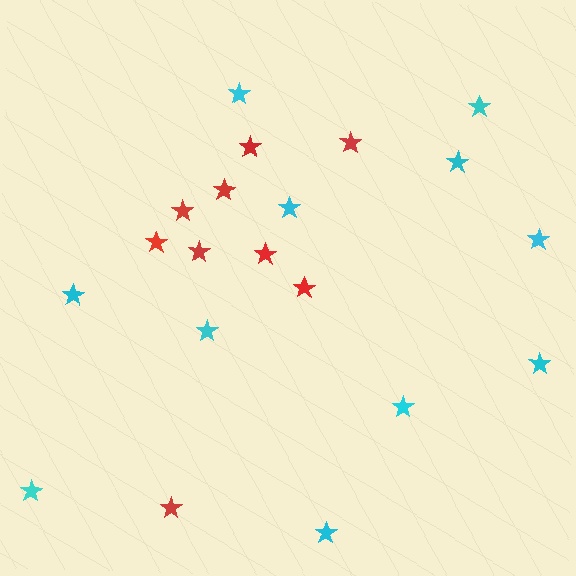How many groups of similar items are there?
There are 2 groups: one group of cyan stars (11) and one group of red stars (9).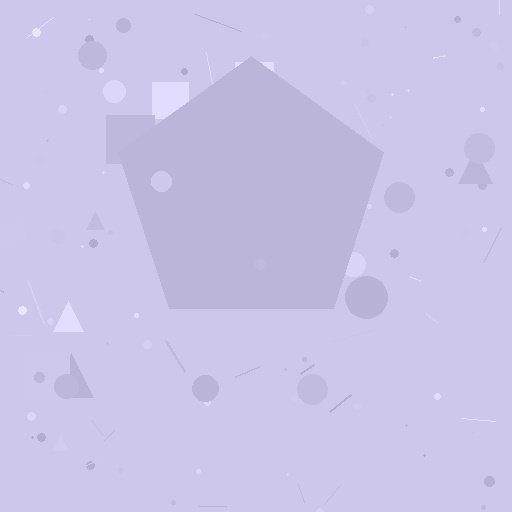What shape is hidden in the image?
A pentagon is hidden in the image.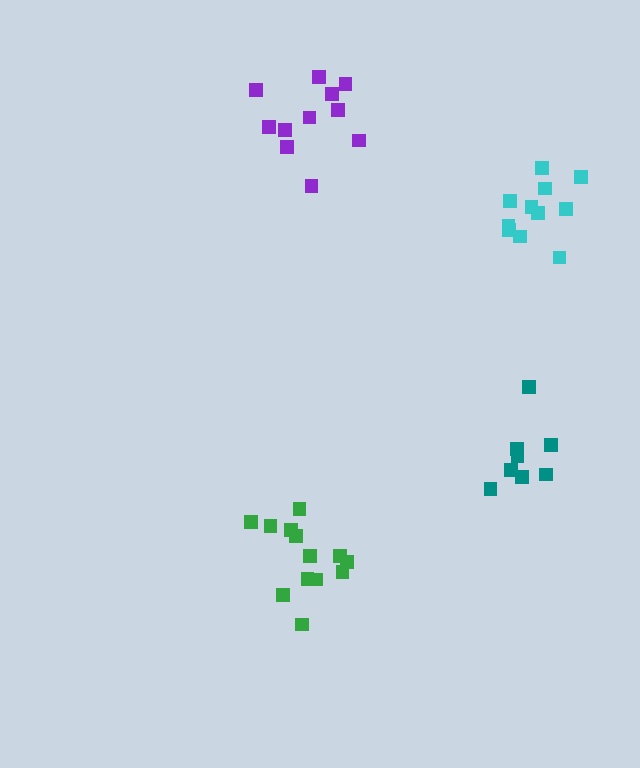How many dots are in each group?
Group 1: 13 dots, Group 2: 11 dots, Group 3: 8 dots, Group 4: 11 dots (43 total).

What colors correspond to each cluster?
The clusters are colored: green, purple, teal, cyan.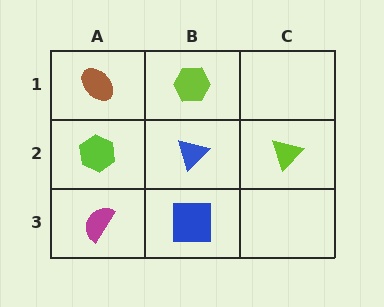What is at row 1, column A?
A brown ellipse.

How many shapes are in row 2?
3 shapes.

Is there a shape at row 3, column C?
No, that cell is empty.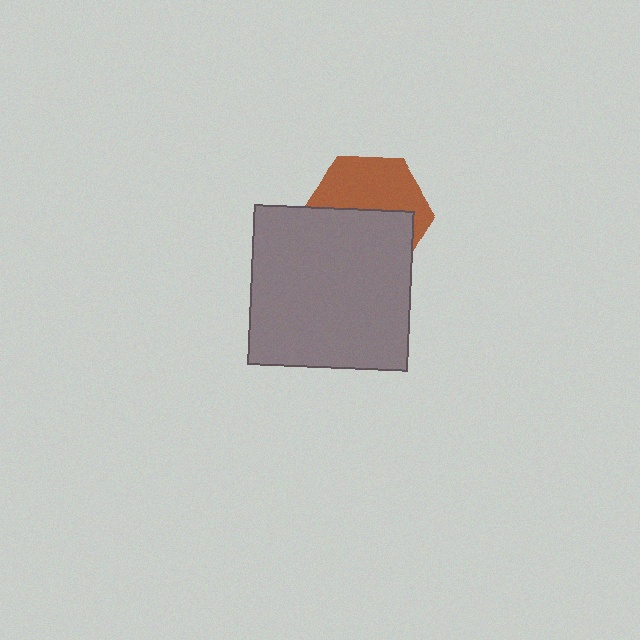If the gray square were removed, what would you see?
You would see the complete brown hexagon.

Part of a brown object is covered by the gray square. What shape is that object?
It is a hexagon.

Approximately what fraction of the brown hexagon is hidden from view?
Roughly 51% of the brown hexagon is hidden behind the gray square.